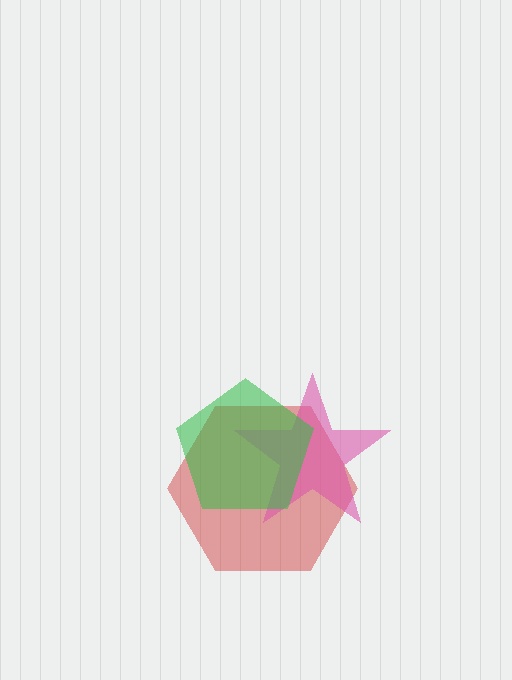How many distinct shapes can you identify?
There are 3 distinct shapes: a red hexagon, a pink star, a green pentagon.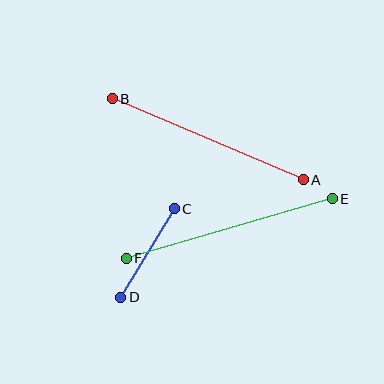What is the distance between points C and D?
The distance is approximately 104 pixels.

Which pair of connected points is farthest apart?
Points E and F are farthest apart.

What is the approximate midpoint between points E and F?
The midpoint is at approximately (229, 229) pixels.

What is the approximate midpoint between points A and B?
The midpoint is at approximately (208, 139) pixels.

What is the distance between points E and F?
The distance is approximately 215 pixels.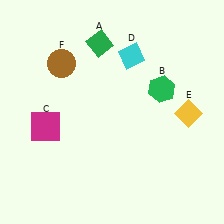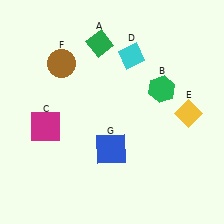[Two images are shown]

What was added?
A blue square (G) was added in Image 2.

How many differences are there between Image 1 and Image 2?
There is 1 difference between the two images.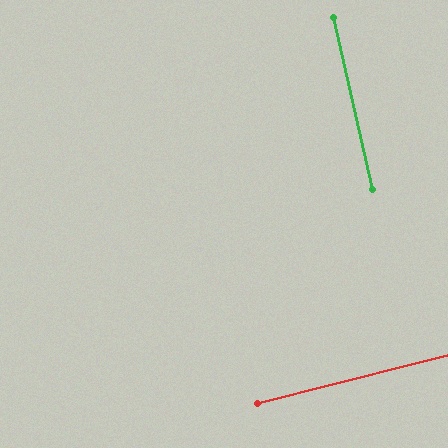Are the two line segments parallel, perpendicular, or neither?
Perpendicular — they meet at approximately 89°.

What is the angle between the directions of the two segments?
Approximately 89 degrees.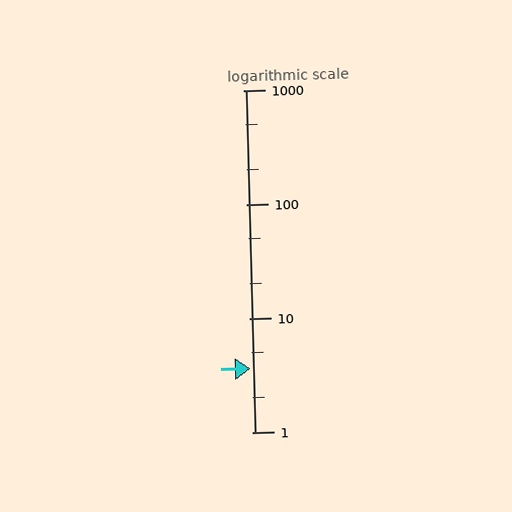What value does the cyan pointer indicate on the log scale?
The pointer indicates approximately 3.6.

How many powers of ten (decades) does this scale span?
The scale spans 3 decades, from 1 to 1000.